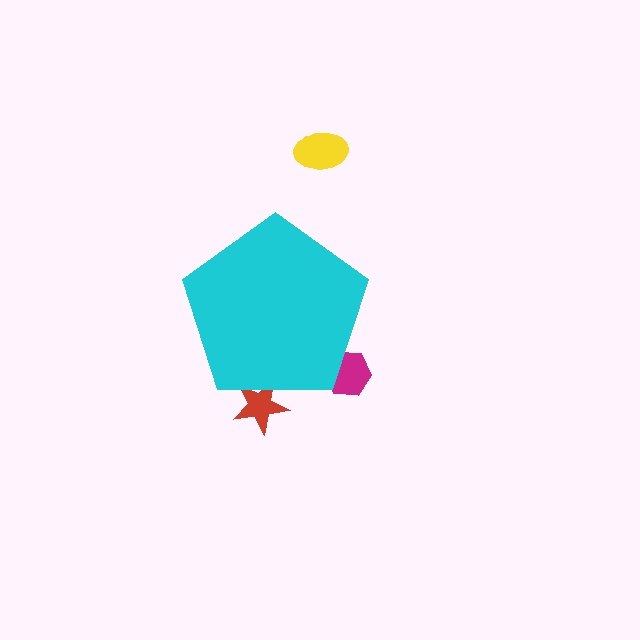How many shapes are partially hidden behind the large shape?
2 shapes are partially hidden.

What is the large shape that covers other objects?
A cyan pentagon.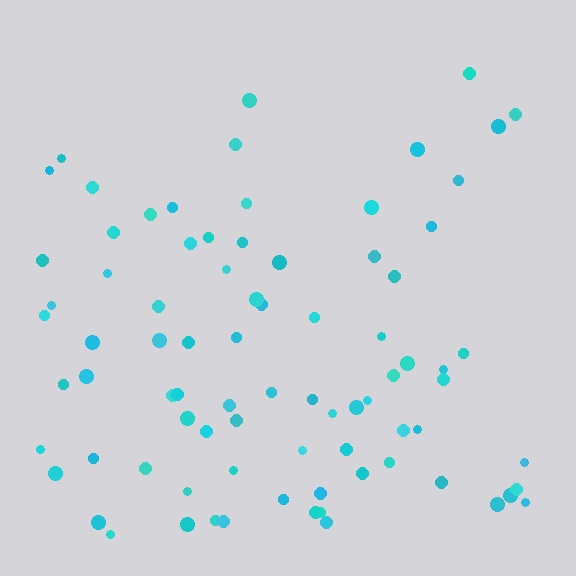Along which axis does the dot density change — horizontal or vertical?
Vertical.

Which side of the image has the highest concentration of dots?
The bottom.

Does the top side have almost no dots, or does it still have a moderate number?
Still a moderate number, just noticeably fewer than the bottom.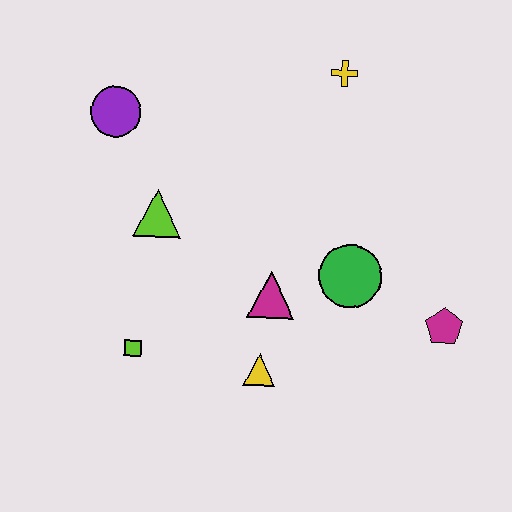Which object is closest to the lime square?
The yellow triangle is closest to the lime square.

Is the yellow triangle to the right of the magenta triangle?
No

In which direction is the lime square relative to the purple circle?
The lime square is below the purple circle.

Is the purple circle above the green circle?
Yes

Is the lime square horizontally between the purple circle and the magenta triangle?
Yes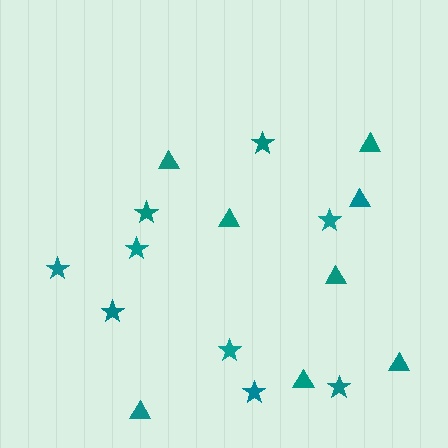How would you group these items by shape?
There are 2 groups: one group of stars (9) and one group of triangles (8).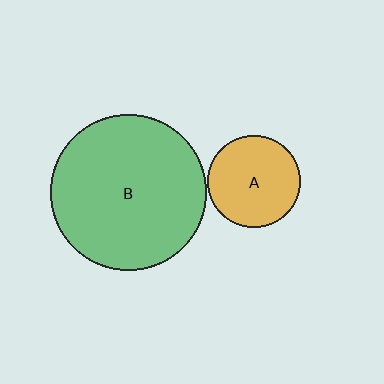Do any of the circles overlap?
No, none of the circles overlap.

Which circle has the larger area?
Circle B (green).